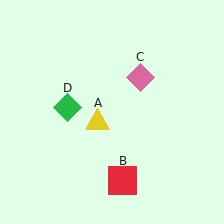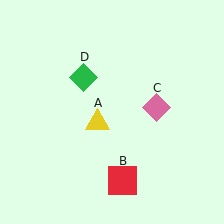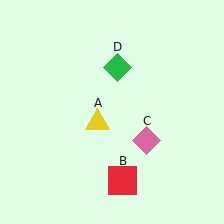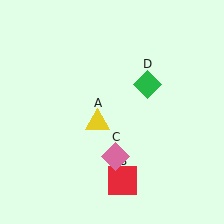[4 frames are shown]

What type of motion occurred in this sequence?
The pink diamond (object C), green diamond (object D) rotated clockwise around the center of the scene.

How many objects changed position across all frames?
2 objects changed position: pink diamond (object C), green diamond (object D).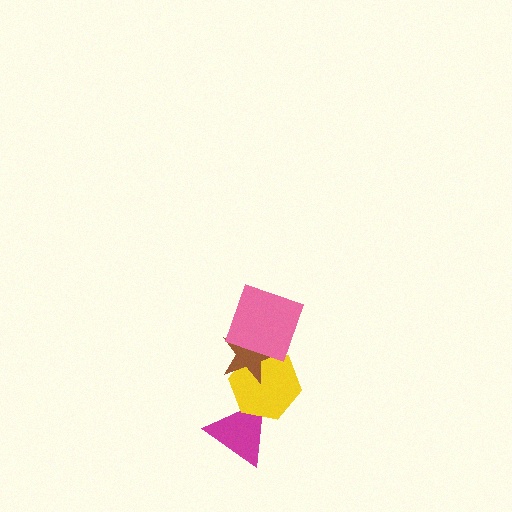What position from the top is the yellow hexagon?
The yellow hexagon is 3rd from the top.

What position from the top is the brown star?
The brown star is 2nd from the top.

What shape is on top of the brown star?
The pink square is on top of the brown star.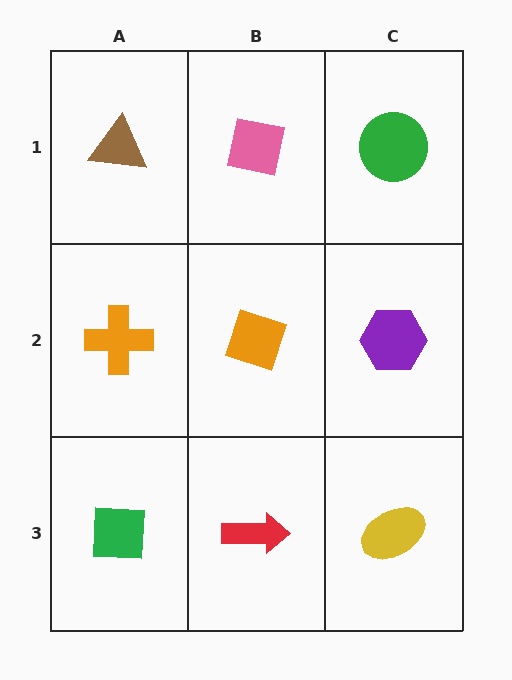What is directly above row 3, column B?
An orange diamond.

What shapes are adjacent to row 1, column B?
An orange diamond (row 2, column B), a brown triangle (row 1, column A), a green circle (row 1, column C).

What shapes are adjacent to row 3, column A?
An orange cross (row 2, column A), a red arrow (row 3, column B).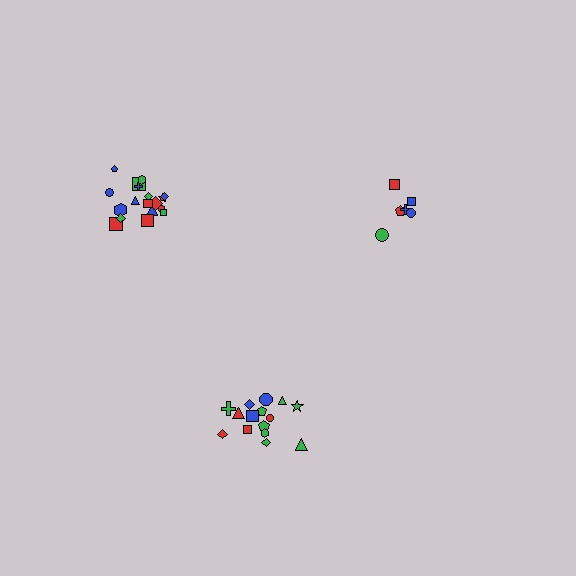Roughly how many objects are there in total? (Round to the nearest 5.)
Roughly 40 objects in total.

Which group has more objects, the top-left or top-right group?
The top-left group.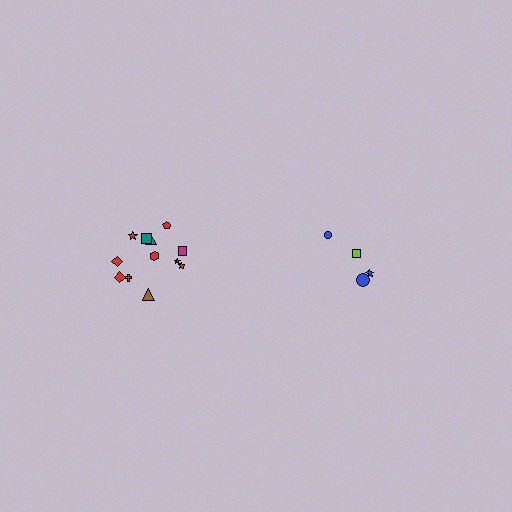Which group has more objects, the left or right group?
The left group.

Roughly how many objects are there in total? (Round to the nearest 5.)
Roughly 15 objects in total.